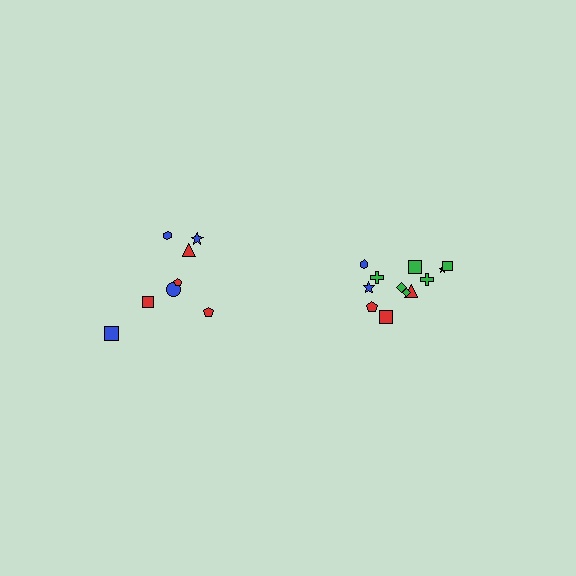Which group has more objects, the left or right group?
The right group.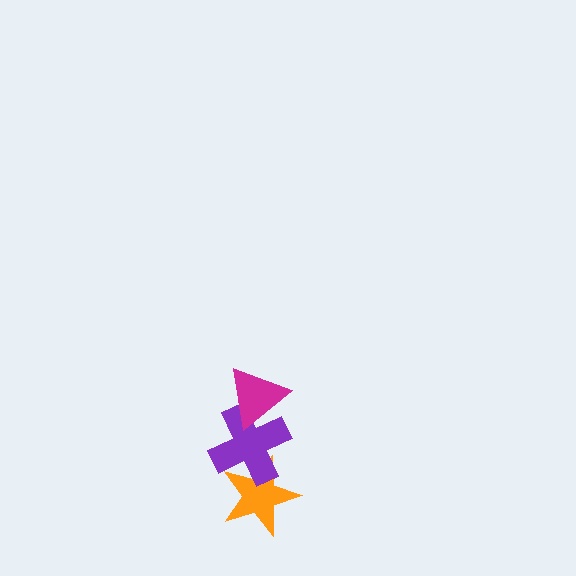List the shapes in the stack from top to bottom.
From top to bottom: the magenta triangle, the purple cross, the orange star.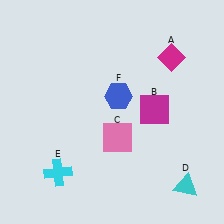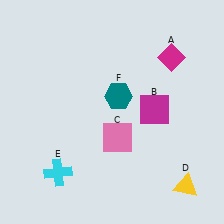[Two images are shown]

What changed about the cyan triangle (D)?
In Image 1, D is cyan. In Image 2, it changed to yellow.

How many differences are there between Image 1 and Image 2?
There are 2 differences between the two images.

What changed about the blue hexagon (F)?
In Image 1, F is blue. In Image 2, it changed to teal.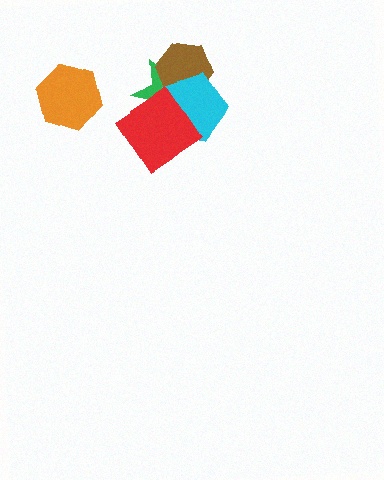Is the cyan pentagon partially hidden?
Yes, it is partially covered by another shape.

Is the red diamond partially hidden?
No, no other shape covers it.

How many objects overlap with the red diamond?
3 objects overlap with the red diamond.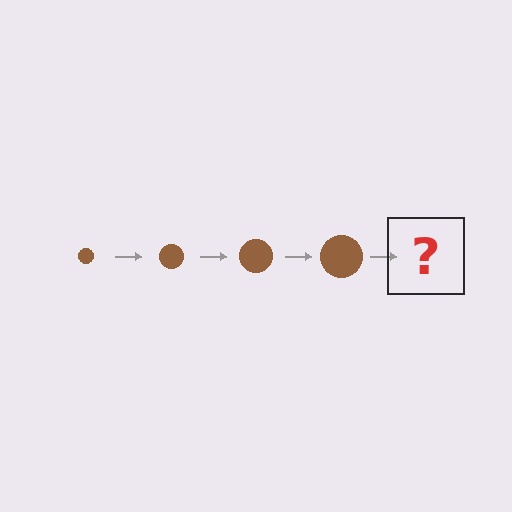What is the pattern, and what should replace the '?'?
The pattern is that the circle gets progressively larger each step. The '?' should be a brown circle, larger than the previous one.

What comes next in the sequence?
The next element should be a brown circle, larger than the previous one.